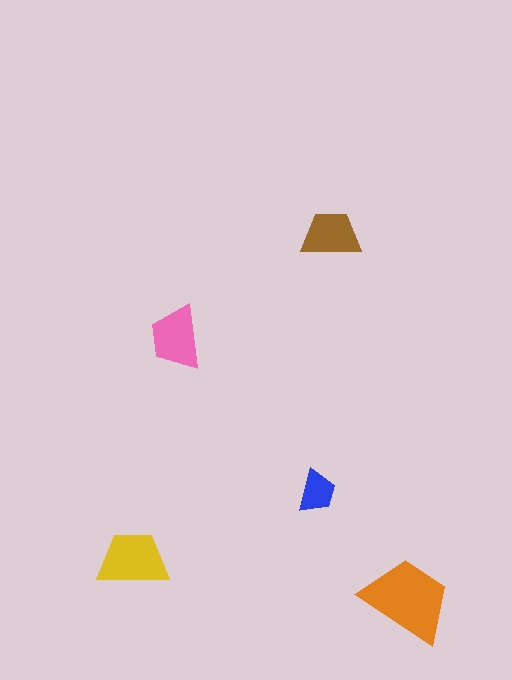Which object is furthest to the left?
The yellow trapezoid is leftmost.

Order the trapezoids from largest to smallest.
the orange one, the yellow one, the pink one, the brown one, the blue one.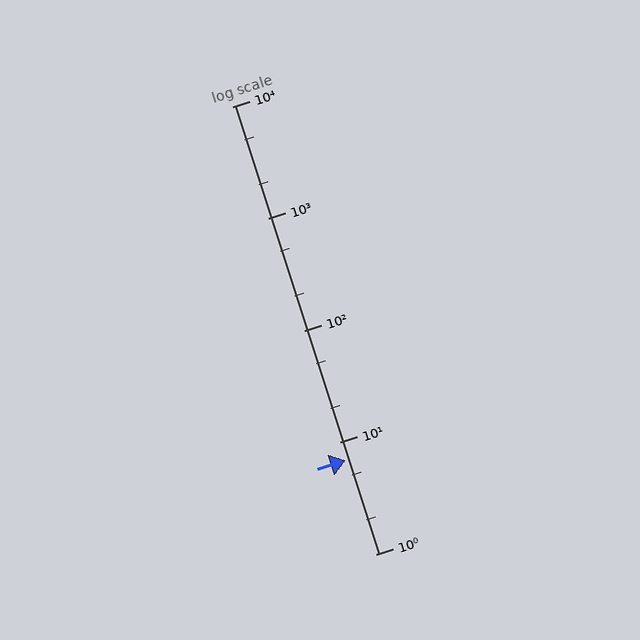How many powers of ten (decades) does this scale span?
The scale spans 4 decades, from 1 to 10000.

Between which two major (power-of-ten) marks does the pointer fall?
The pointer is between 1 and 10.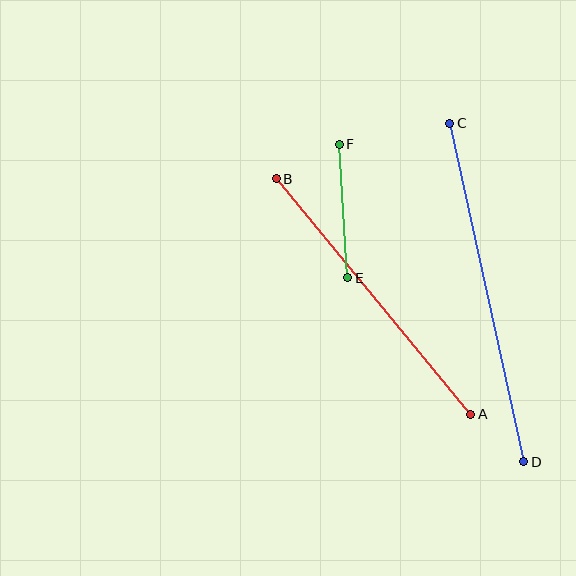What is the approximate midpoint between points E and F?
The midpoint is at approximately (343, 211) pixels.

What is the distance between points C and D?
The distance is approximately 347 pixels.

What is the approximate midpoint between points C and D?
The midpoint is at approximately (487, 292) pixels.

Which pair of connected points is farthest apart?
Points C and D are farthest apart.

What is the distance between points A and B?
The distance is approximately 305 pixels.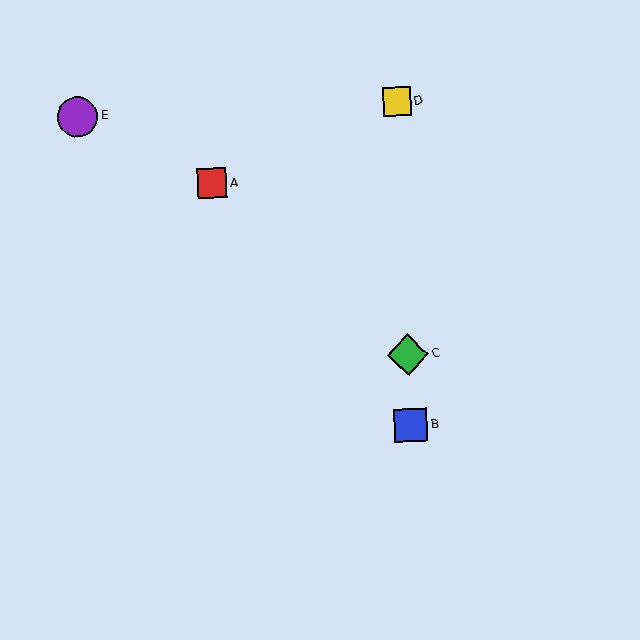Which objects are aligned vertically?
Objects B, C, D are aligned vertically.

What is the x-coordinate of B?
Object B is at x≈411.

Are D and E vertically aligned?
No, D is at x≈397 and E is at x≈78.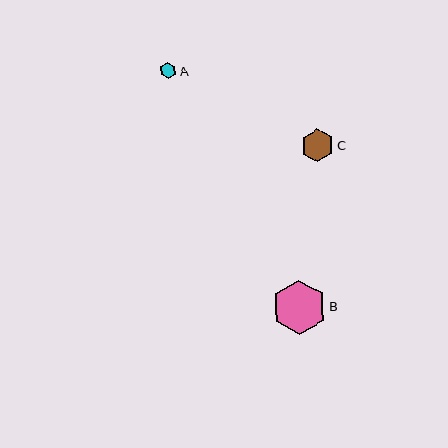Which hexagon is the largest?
Hexagon B is the largest with a size of approximately 54 pixels.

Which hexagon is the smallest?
Hexagon A is the smallest with a size of approximately 16 pixels.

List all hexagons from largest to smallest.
From largest to smallest: B, C, A.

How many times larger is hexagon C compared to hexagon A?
Hexagon C is approximately 2.0 times the size of hexagon A.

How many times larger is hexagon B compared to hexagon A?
Hexagon B is approximately 3.3 times the size of hexagon A.